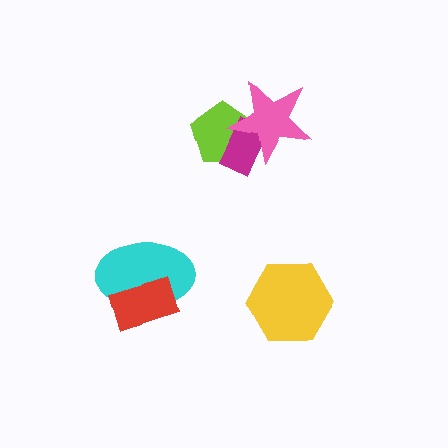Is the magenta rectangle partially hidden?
Yes, it is partially covered by another shape.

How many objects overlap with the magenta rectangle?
2 objects overlap with the magenta rectangle.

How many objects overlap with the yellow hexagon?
0 objects overlap with the yellow hexagon.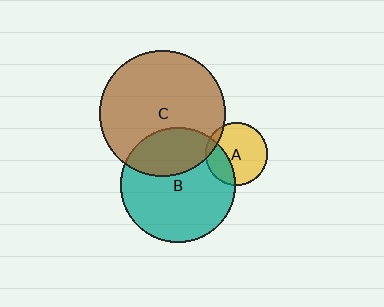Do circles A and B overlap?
Yes.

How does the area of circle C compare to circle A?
Approximately 4.1 times.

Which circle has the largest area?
Circle C (brown).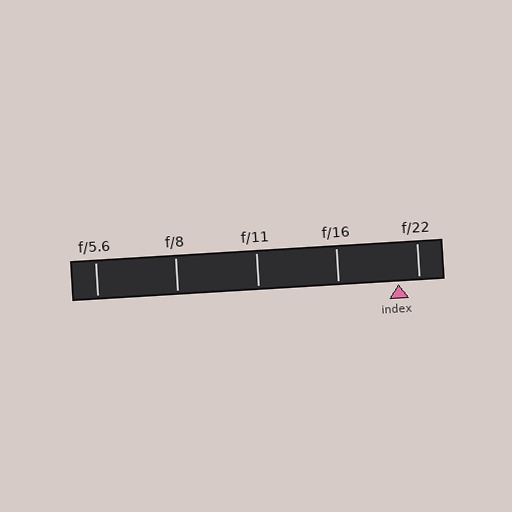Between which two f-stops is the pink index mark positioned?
The index mark is between f/16 and f/22.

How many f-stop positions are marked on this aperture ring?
There are 5 f-stop positions marked.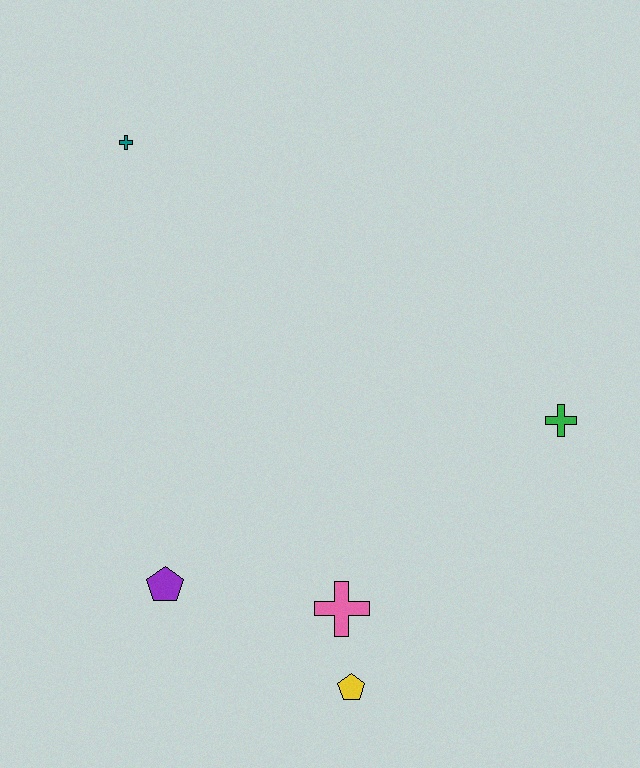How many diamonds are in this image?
There are no diamonds.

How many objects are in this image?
There are 5 objects.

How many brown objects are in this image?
There are no brown objects.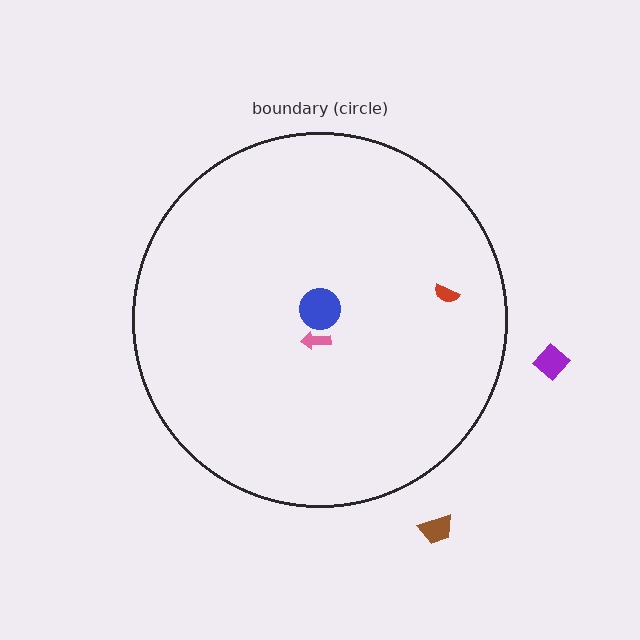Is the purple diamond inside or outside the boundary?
Outside.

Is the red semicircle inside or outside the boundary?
Inside.